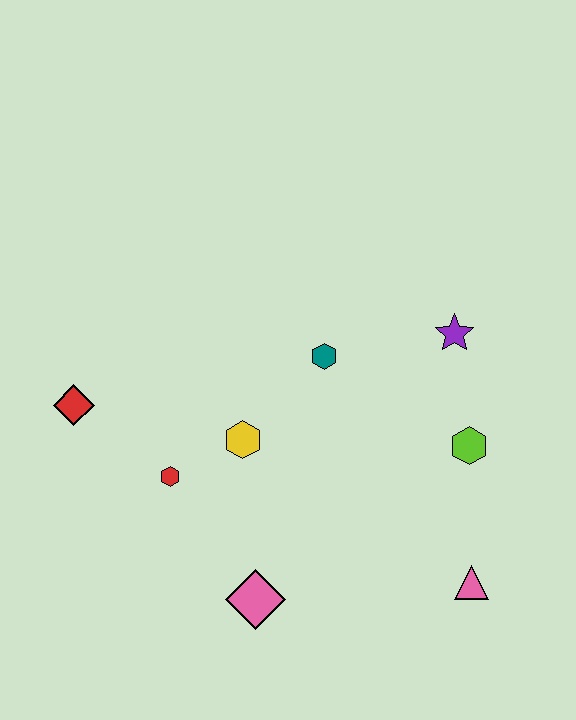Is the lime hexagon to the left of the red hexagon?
No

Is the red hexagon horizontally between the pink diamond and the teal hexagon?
No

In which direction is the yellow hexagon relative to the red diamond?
The yellow hexagon is to the right of the red diamond.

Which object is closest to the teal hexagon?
The yellow hexagon is closest to the teal hexagon.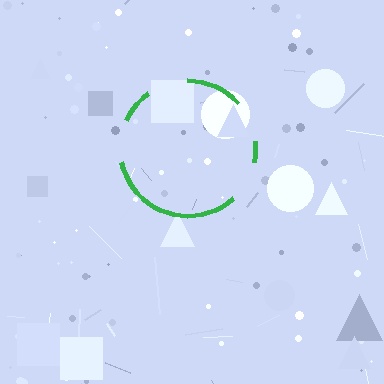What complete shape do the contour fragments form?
The contour fragments form a circle.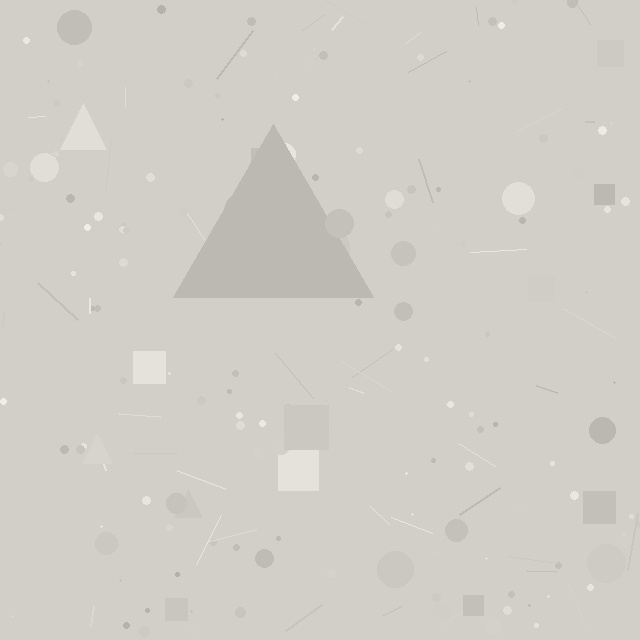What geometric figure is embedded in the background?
A triangle is embedded in the background.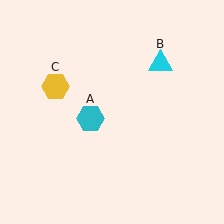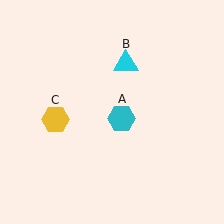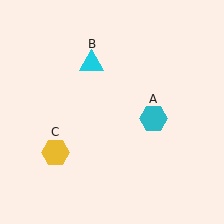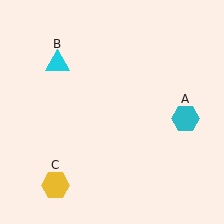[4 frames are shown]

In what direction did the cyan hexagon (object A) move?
The cyan hexagon (object A) moved right.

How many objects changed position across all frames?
3 objects changed position: cyan hexagon (object A), cyan triangle (object B), yellow hexagon (object C).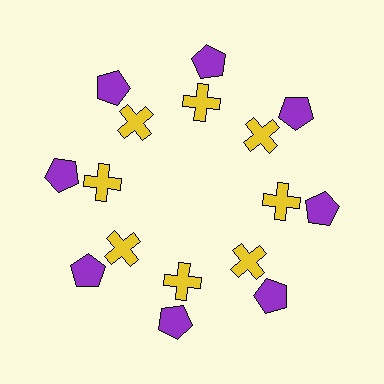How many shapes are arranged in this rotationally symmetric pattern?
There are 16 shapes, arranged in 8 groups of 2.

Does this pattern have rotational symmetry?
Yes, this pattern has 8-fold rotational symmetry. It looks the same after rotating 45 degrees around the center.